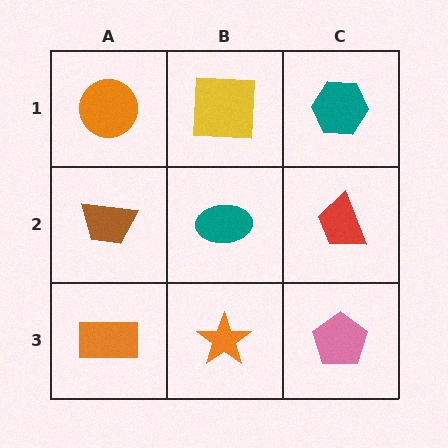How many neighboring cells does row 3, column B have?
3.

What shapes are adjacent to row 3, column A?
A brown trapezoid (row 2, column A), an orange star (row 3, column B).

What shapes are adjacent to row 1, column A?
A brown trapezoid (row 2, column A), a yellow square (row 1, column B).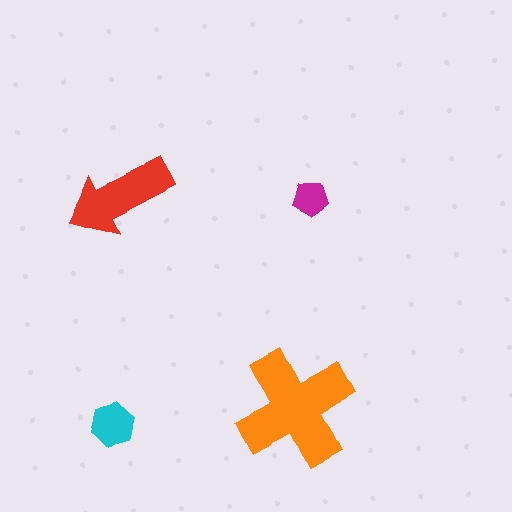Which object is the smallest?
The magenta pentagon.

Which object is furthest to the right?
The magenta pentagon is rightmost.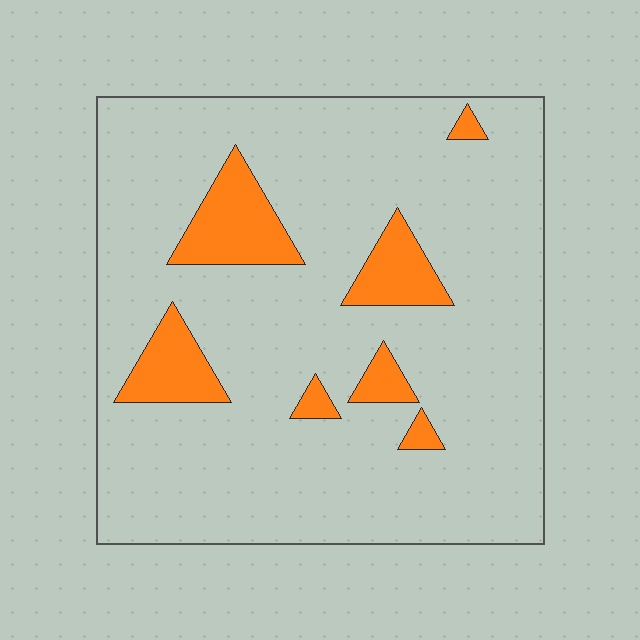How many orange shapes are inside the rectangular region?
7.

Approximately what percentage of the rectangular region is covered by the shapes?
Approximately 15%.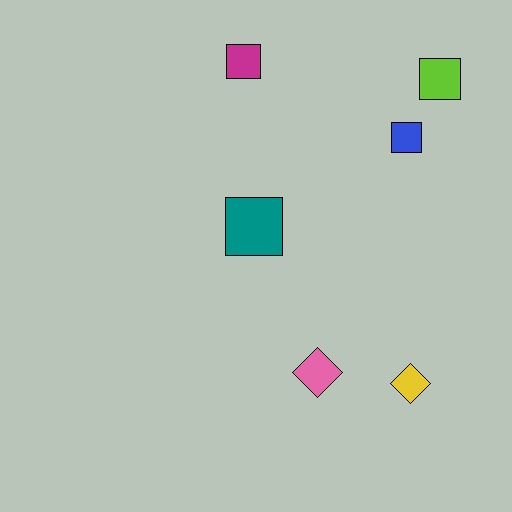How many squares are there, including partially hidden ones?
There are 4 squares.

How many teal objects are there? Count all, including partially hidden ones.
There is 1 teal object.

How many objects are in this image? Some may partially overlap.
There are 6 objects.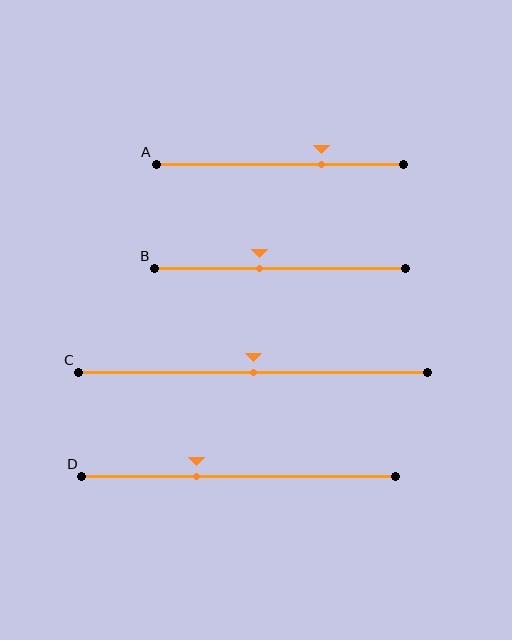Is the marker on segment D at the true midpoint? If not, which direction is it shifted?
No, the marker on segment D is shifted to the left by about 13% of the segment length.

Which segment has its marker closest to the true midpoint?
Segment C has its marker closest to the true midpoint.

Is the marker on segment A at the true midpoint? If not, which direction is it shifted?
No, the marker on segment A is shifted to the right by about 17% of the segment length.